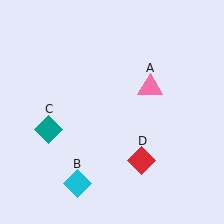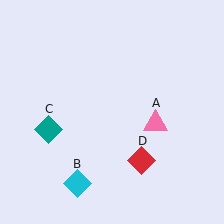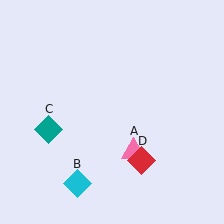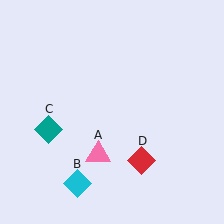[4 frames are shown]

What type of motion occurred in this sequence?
The pink triangle (object A) rotated clockwise around the center of the scene.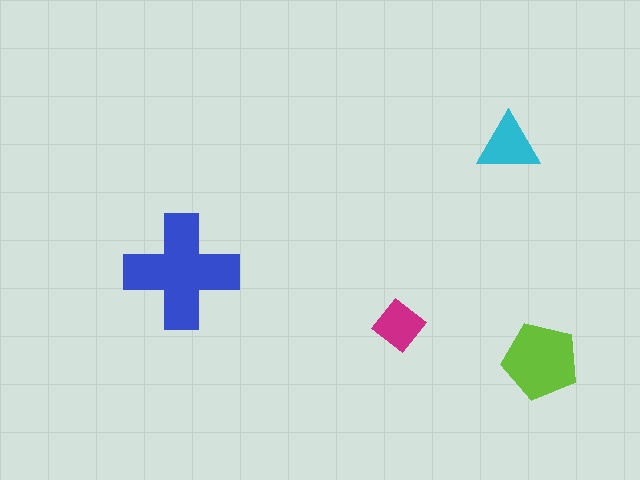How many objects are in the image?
There are 4 objects in the image.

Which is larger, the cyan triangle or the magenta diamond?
The cyan triangle.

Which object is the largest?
The blue cross.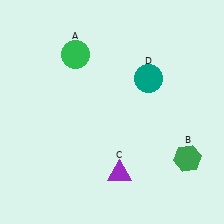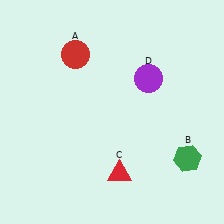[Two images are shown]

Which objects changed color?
A changed from green to red. C changed from purple to red. D changed from teal to purple.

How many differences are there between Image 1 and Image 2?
There are 3 differences between the two images.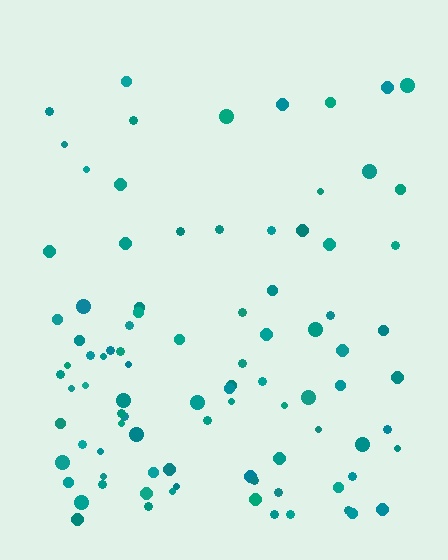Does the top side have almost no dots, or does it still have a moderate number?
Still a moderate number, just noticeably fewer than the bottom.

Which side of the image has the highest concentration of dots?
The bottom.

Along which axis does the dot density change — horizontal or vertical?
Vertical.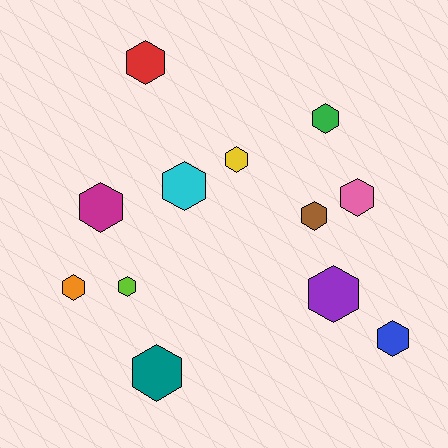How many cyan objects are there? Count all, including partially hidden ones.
There is 1 cyan object.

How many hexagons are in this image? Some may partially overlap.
There are 12 hexagons.